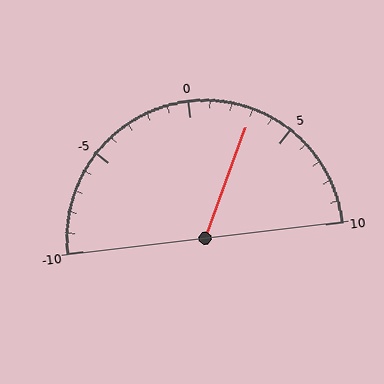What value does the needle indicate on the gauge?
The needle indicates approximately 3.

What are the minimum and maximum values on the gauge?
The gauge ranges from -10 to 10.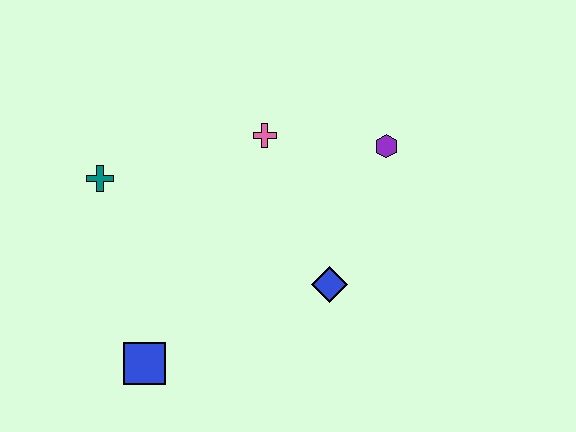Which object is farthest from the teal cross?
The purple hexagon is farthest from the teal cross.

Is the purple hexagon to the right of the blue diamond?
Yes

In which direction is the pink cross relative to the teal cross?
The pink cross is to the right of the teal cross.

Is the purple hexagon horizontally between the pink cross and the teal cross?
No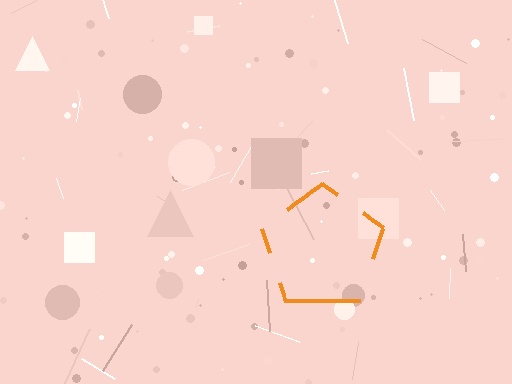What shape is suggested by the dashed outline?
The dashed outline suggests a pentagon.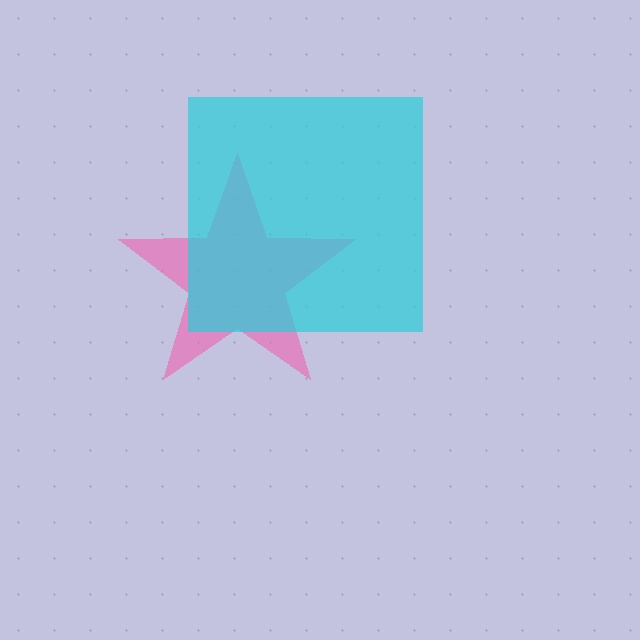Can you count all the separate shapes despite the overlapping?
Yes, there are 2 separate shapes.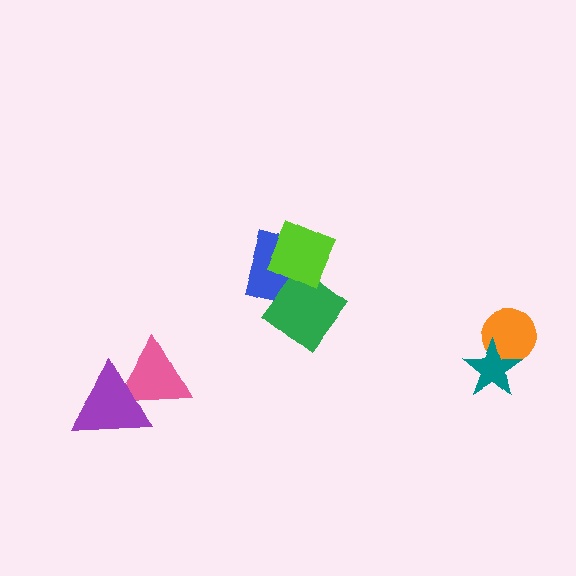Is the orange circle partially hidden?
Yes, it is partially covered by another shape.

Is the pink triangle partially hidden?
Yes, it is partially covered by another shape.